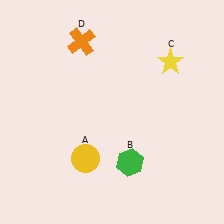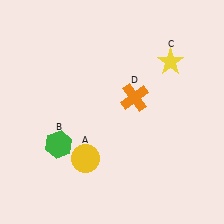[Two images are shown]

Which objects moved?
The objects that moved are: the green hexagon (B), the orange cross (D).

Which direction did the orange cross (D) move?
The orange cross (D) moved down.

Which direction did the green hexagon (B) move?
The green hexagon (B) moved left.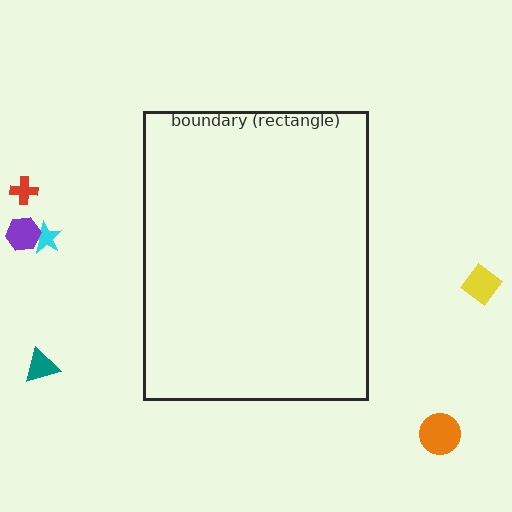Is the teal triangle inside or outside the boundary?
Outside.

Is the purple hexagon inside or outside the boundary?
Outside.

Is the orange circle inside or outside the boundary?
Outside.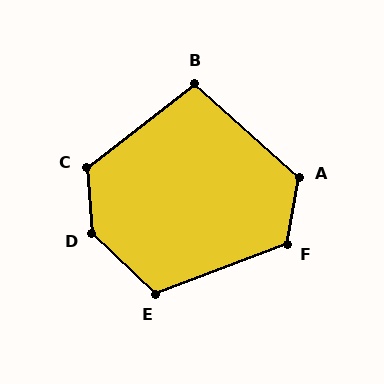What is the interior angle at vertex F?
Approximately 121 degrees (obtuse).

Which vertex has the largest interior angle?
D, at approximately 138 degrees.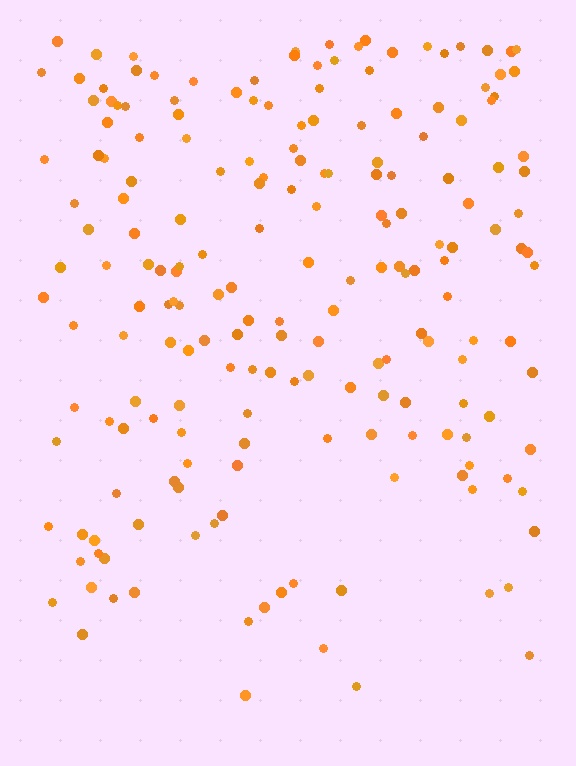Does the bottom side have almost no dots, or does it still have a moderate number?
Still a moderate number, just noticeably fewer than the top.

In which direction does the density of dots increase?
From bottom to top, with the top side densest.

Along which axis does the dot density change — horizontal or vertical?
Vertical.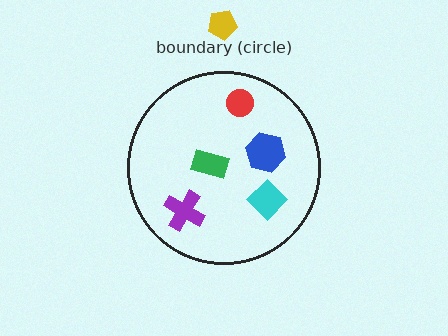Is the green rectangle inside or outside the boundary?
Inside.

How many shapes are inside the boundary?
5 inside, 1 outside.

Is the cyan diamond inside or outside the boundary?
Inside.